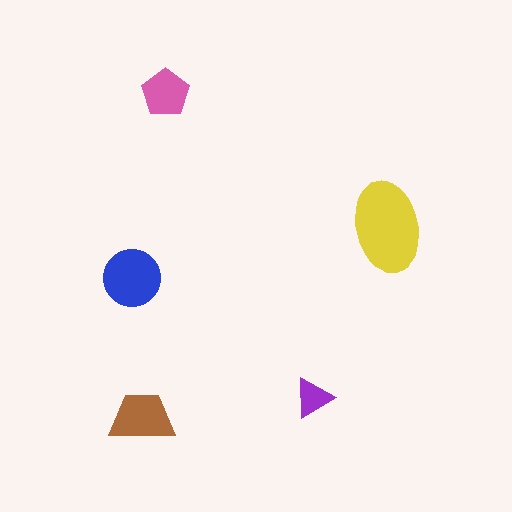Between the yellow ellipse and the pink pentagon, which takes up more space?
The yellow ellipse.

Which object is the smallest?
The purple triangle.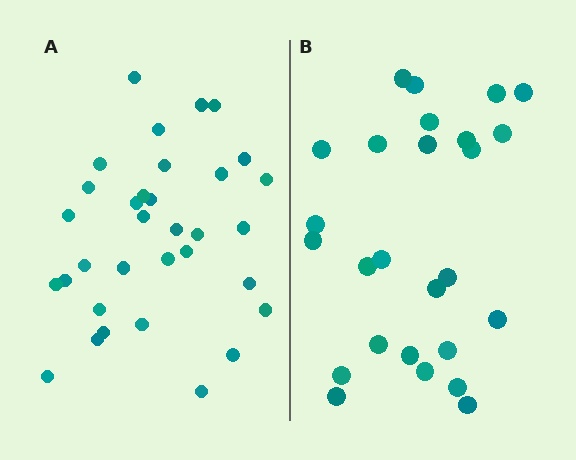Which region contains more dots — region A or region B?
Region A (the left region) has more dots.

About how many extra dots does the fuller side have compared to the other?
Region A has roughly 8 or so more dots than region B.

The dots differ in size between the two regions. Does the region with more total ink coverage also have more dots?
No. Region B has more total ink coverage because its dots are larger, but region A actually contains more individual dots. Total area can be misleading — the number of items is what matters here.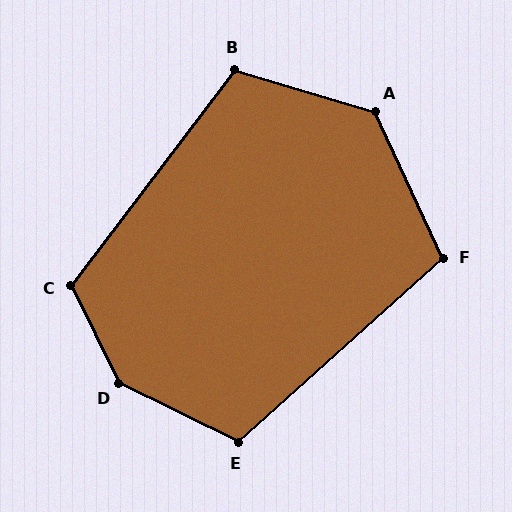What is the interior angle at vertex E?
Approximately 112 degrees (obtuse).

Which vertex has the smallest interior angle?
F, at approximately 107 degrees.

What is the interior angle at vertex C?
Approximately 117 degrees (obtuse).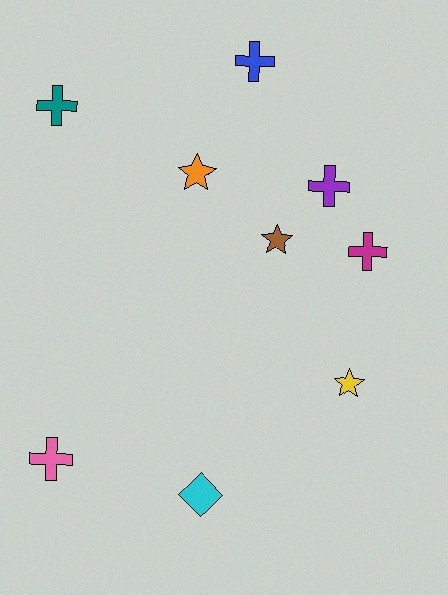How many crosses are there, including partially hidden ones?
There are 5 crosses.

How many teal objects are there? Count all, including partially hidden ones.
There is 1 teal object.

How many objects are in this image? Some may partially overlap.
There are 9 objects.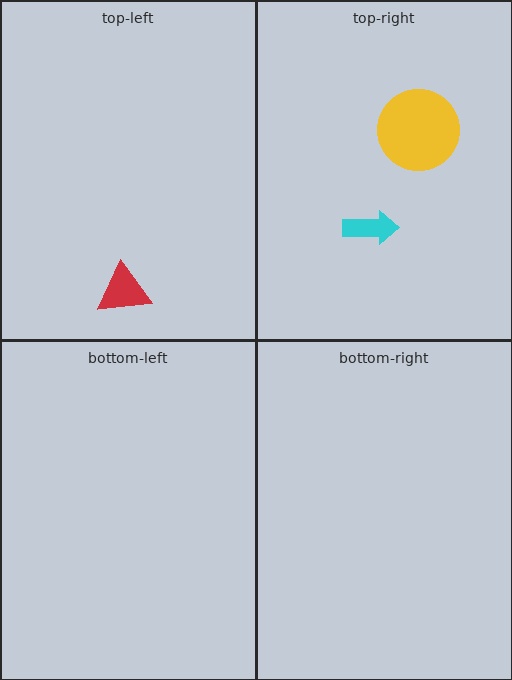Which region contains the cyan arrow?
The top-right region.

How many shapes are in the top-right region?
2.